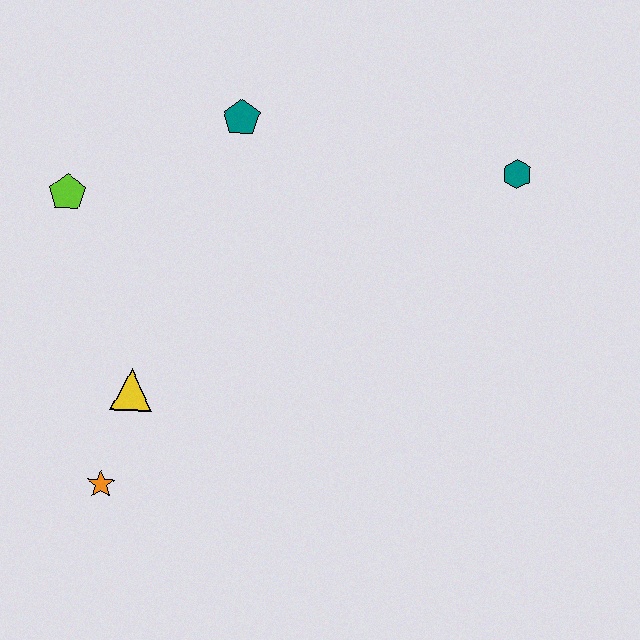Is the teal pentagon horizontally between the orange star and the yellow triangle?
No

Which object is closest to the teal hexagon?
The teal pentagon is closest to the teal hexagon.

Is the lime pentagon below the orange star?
No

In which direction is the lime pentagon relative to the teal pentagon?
The lime pentagon is to the left of the teal pentagon.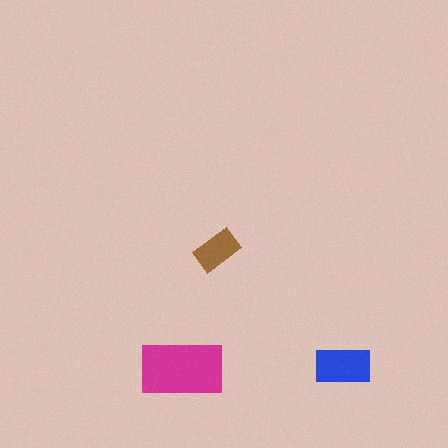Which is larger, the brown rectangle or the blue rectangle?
The blue one.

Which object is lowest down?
The magenta rectangle is bottommost.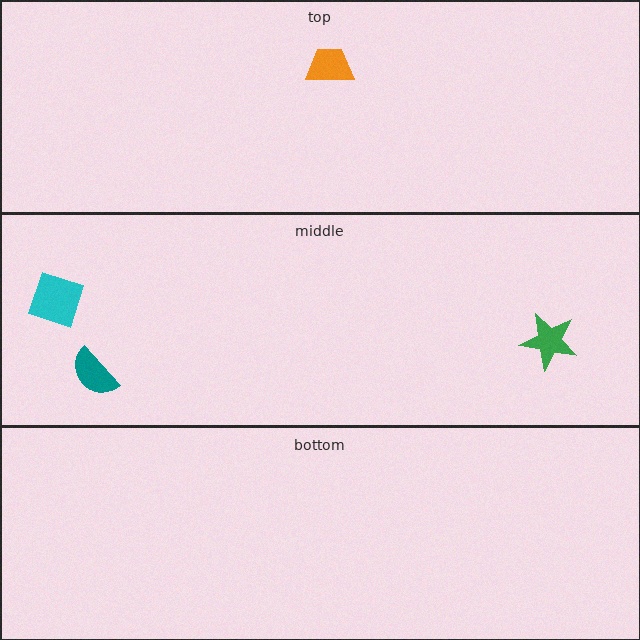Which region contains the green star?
The middle region.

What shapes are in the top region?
The orange trapezoid.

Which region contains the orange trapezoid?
The top region.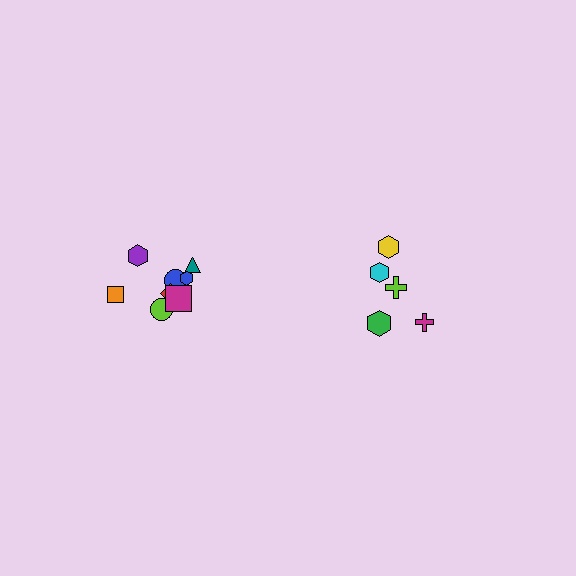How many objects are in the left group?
There are 8 objects.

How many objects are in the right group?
There are 5 objects.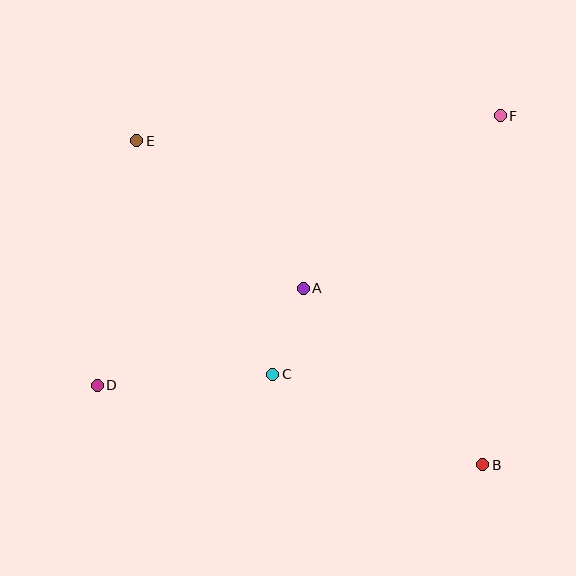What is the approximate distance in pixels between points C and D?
The distance between C and D is approximately 176 pixels.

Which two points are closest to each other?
Points A and C are closest to each other.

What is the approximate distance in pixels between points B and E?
The distance between B and E is approximately 474 pixels.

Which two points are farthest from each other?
Points D and F are farthest from each other.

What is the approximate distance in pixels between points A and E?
The distance between A and E is approximately 222 pixels.